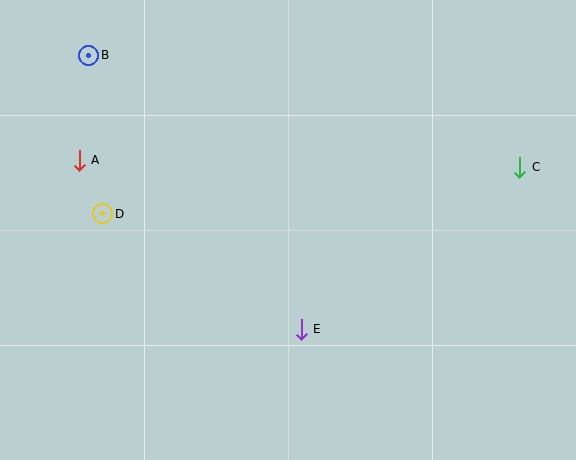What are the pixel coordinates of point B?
Point B is at (89, 55).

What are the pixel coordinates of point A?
Point A is at (79, 160).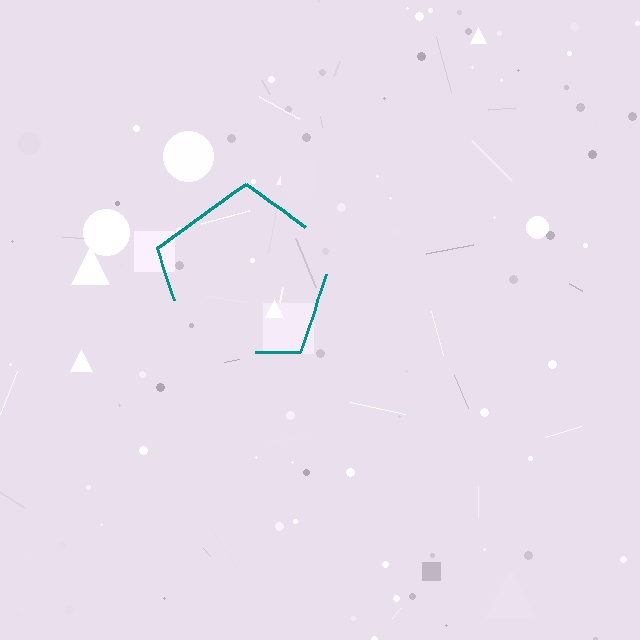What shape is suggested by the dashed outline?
The dashed outline suggests a pentagon.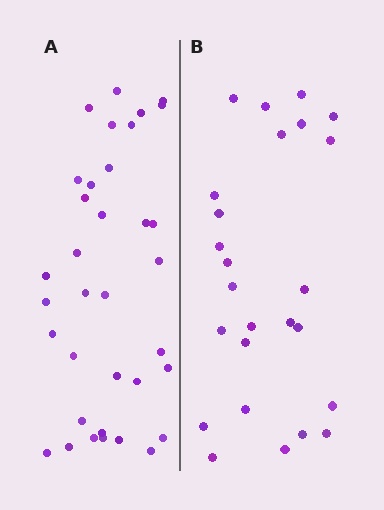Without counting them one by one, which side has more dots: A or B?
Region A (the left region) has more dots.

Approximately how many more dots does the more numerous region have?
Region A has roughly 10 or so more dots than region B.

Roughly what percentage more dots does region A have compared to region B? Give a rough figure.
About 40% more.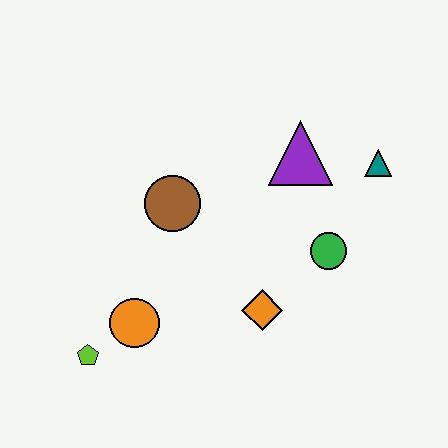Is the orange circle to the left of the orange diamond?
Yes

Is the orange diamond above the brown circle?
No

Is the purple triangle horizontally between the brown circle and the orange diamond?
No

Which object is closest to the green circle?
The orange diamond is closest to the green circle.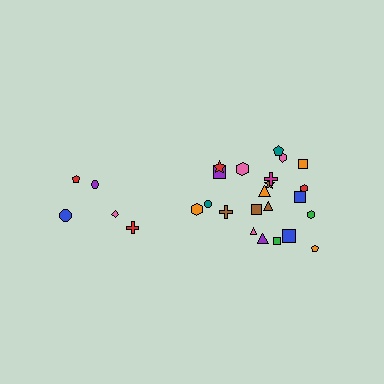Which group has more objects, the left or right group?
The right group.